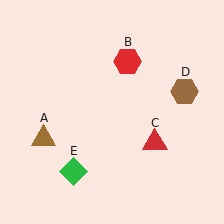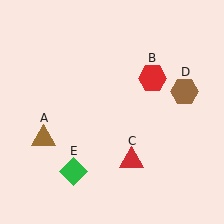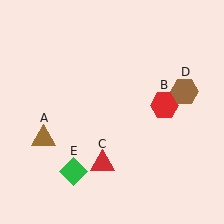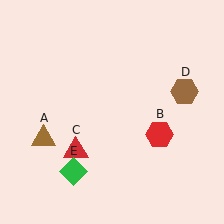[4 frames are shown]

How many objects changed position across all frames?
2 objects changed position: red hexagon (object B), red triangle (object C).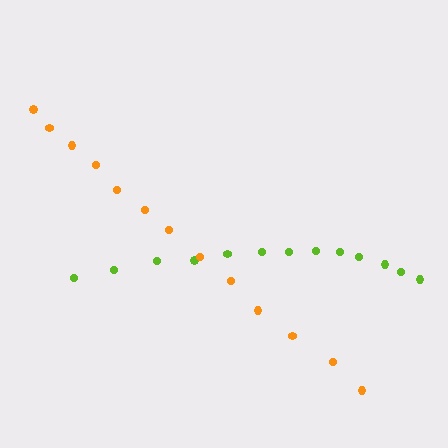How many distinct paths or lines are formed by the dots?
There are 2 distinct paths.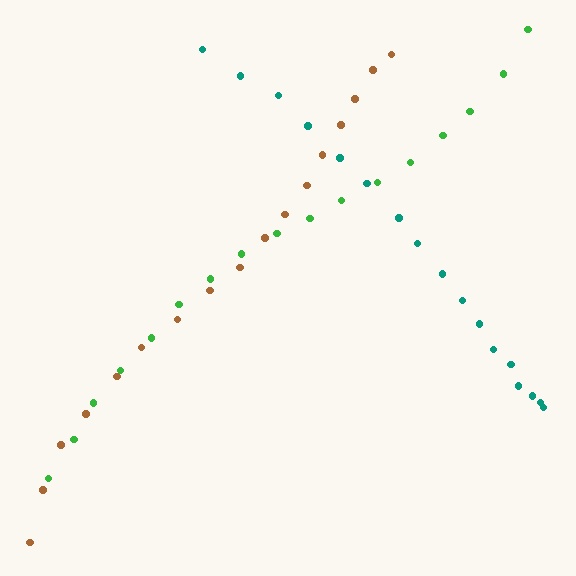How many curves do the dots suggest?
There are 3 distinct paths.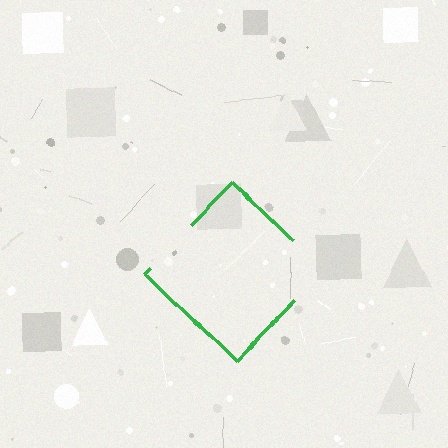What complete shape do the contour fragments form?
The contour fragments form a diamond.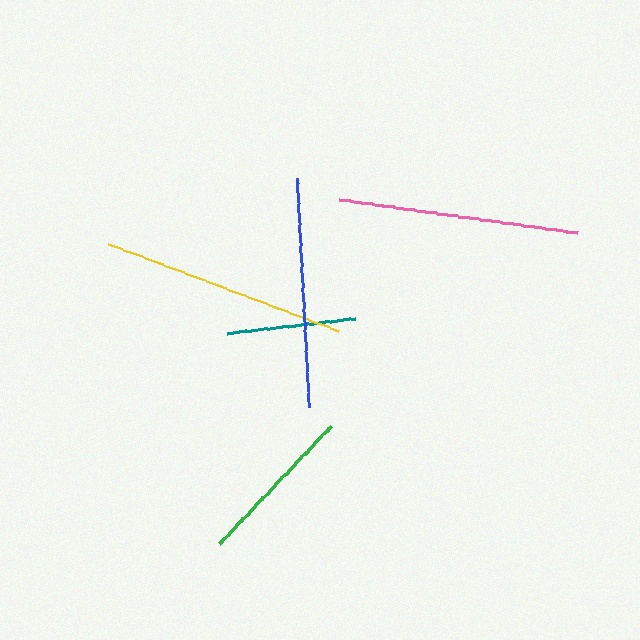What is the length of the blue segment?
The blue segment is approximately 229 pixels long.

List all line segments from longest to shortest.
From longest to shortest: yellow, pink, blue, green, teal.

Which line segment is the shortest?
The teal line is the shortest at approximately 129 pixels.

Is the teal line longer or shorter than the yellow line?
The yellow line is longer than the teal line.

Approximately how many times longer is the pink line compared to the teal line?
The pink line is approximately 1.9 times the length of the teal line.